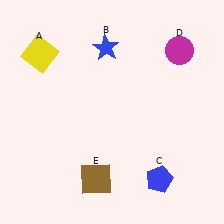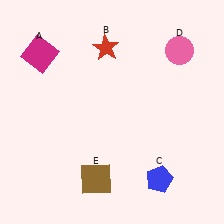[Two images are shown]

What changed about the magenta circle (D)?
In Image 1, D is magenta. In Image 2, it changed to pink.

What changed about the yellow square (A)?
In Image 1, A is yellow. In Image 2, it changed to magenta.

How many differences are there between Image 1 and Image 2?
There are 3 differences between the two images.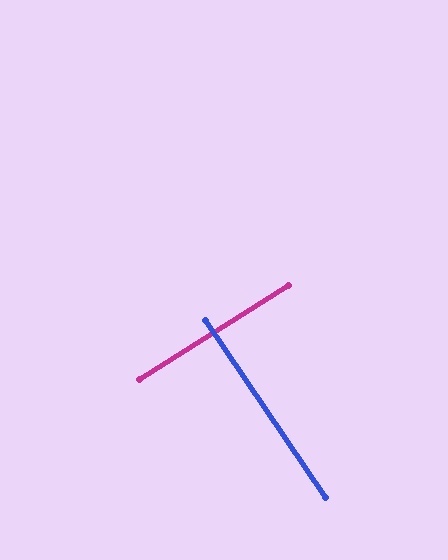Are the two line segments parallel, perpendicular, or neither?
Perpendicular — they meet at approximately 88°.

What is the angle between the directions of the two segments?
Approximately 88 degrees.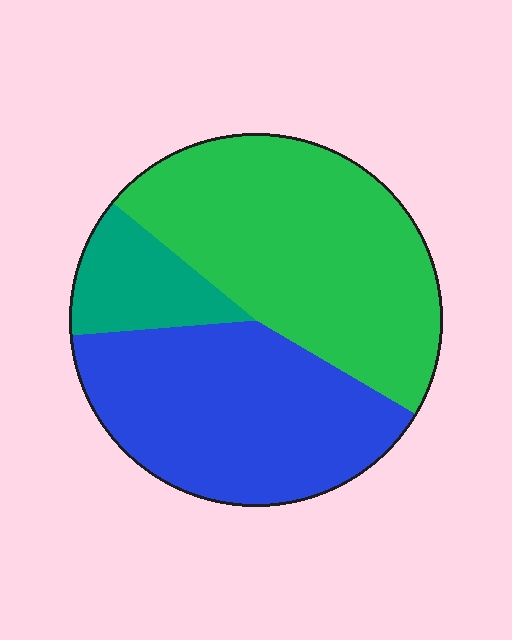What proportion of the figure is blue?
Blue takes up about two fifths (2/5) of the figure.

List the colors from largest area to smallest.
From largest to smallest: green, blue, teal.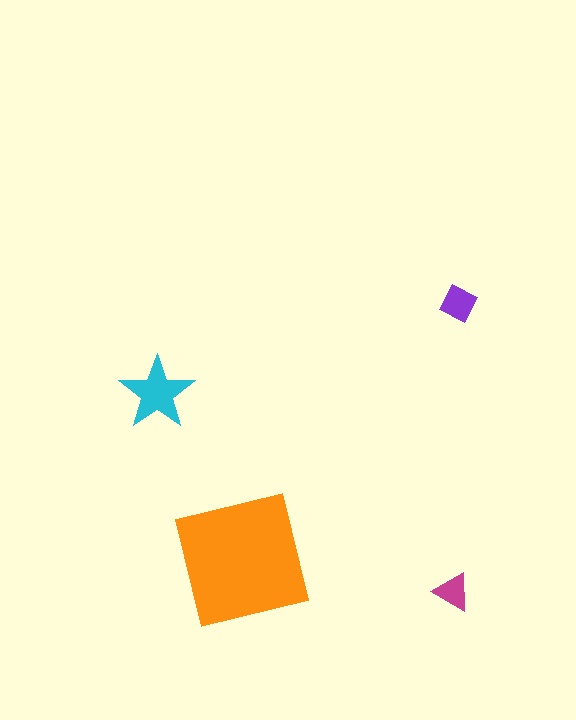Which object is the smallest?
The magenta triangle.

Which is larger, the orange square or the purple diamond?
The orange square.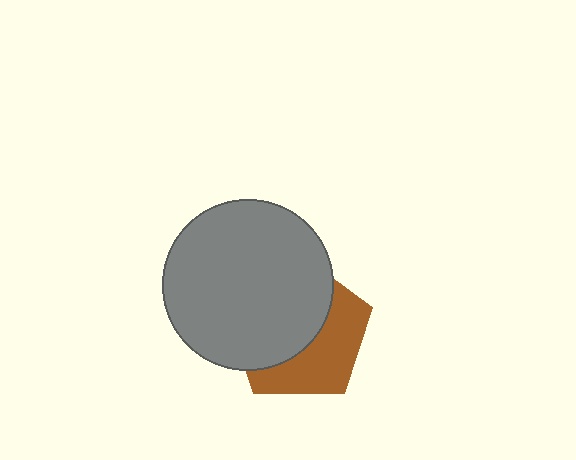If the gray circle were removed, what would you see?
You would see the complete brown pentagon.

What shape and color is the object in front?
The object in front is a gray circle.